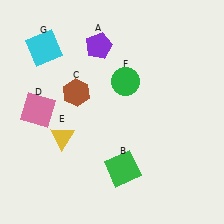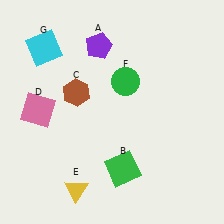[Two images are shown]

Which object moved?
The yellow triangle (E) moved down.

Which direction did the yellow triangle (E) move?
The yellow triangle (E) moved down.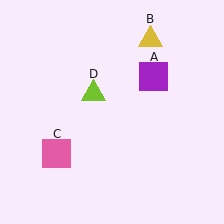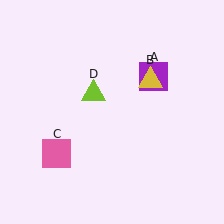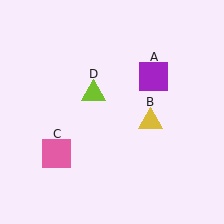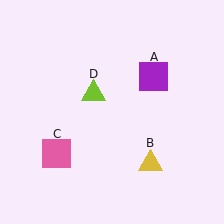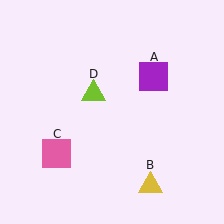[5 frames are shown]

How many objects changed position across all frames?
1 object changed position: yellow triangle (object B).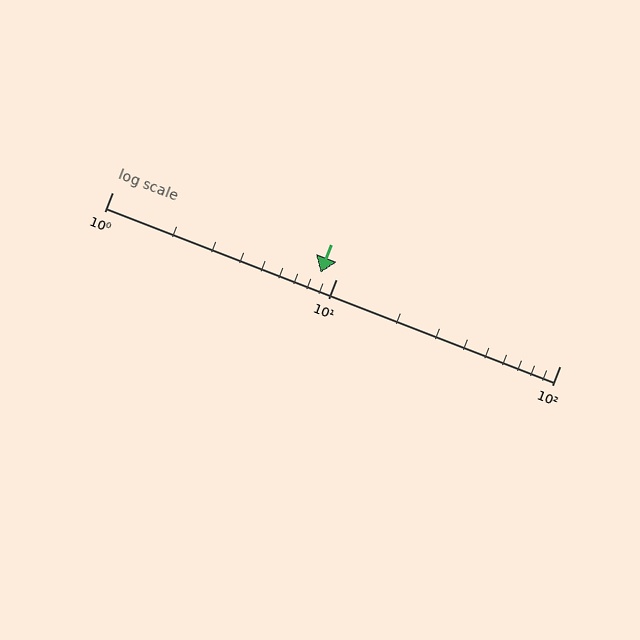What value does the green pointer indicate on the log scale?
The pointer indicates approximately 8.5.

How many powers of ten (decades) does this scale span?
The scale spans 2 decades, from 1 to 100.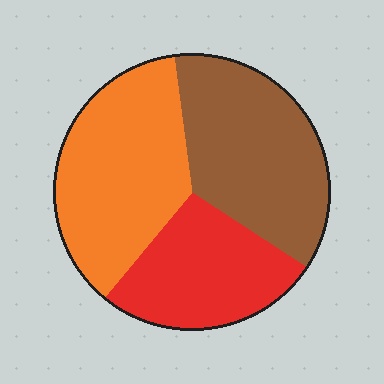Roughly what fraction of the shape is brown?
Brown takes up about three eighths (3/8) of the shape.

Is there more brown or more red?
Brown.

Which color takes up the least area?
Red, at roughly 25%.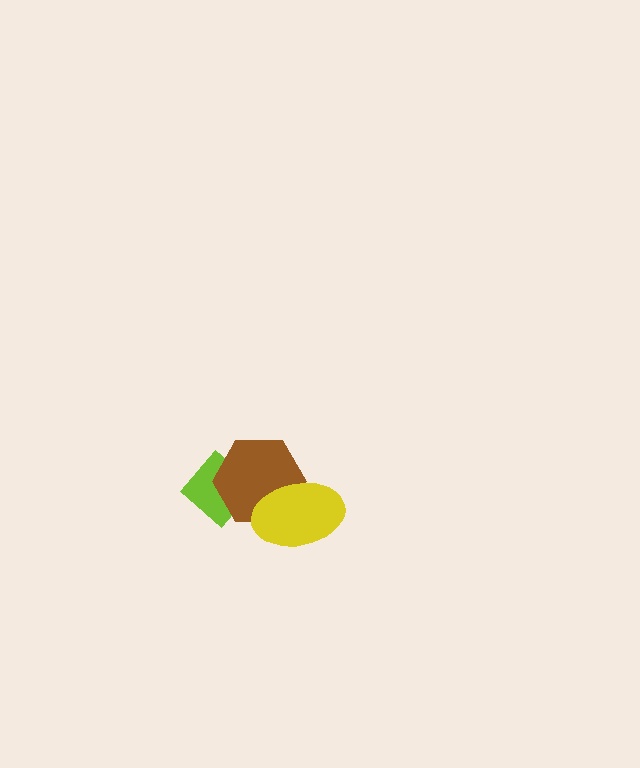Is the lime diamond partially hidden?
Yes, it is partially covered by another shape.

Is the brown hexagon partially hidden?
Yes, it is partially covered by another shape.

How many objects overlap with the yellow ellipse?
1 object overlaps with the yellow ellipse.